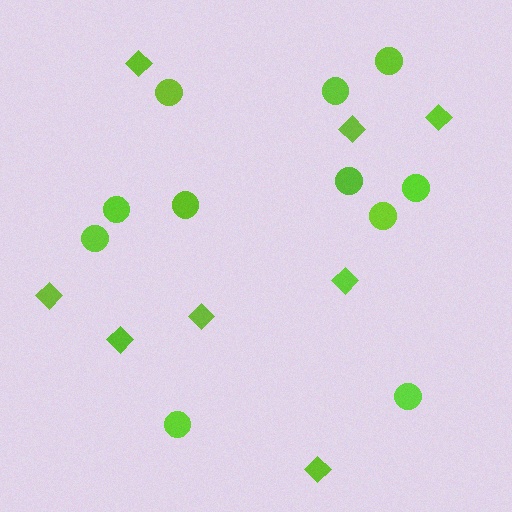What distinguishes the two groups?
There are 2 groups: one group of diamonds (8) and one group of circles (11).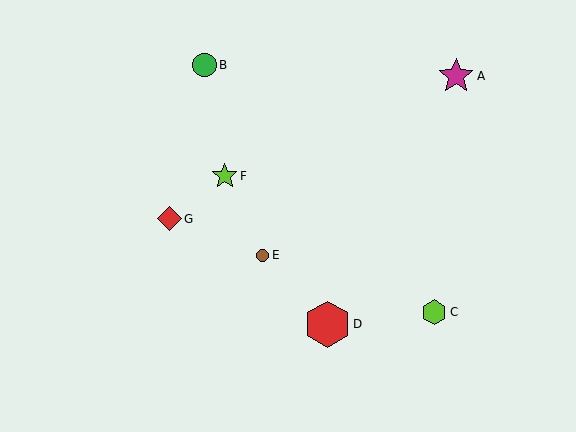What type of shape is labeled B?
Shape B is a green circle.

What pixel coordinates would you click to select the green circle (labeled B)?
Click at (204, 65) to select the green circle B.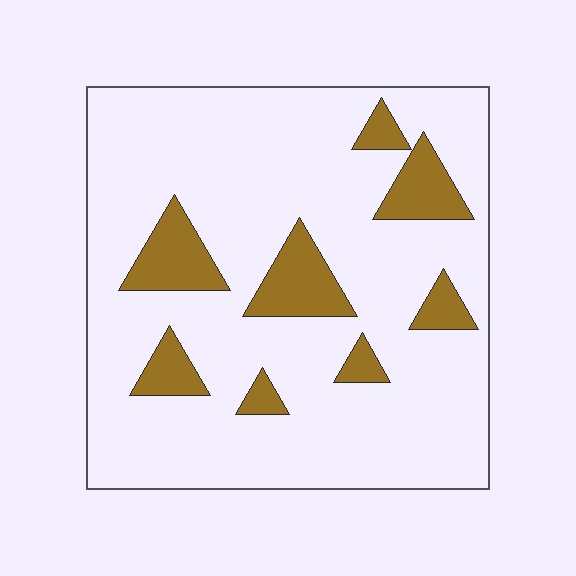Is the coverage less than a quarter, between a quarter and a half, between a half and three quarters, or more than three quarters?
Less than a quarter.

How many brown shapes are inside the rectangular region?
8.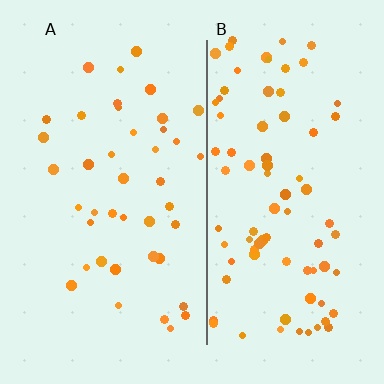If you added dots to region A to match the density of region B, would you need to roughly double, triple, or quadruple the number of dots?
Approximately double.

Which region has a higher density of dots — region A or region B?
B (the right).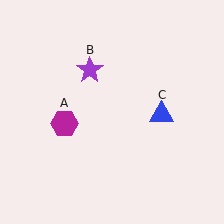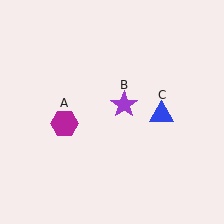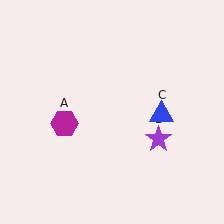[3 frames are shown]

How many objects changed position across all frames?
1 object changed position: purple star (object B).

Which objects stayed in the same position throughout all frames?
Magenta hexagon (object A) and blue triangle (object C) remained stationary.